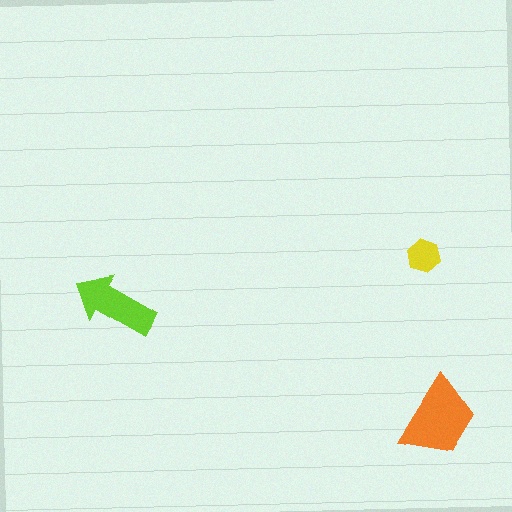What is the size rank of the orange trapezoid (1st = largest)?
1st.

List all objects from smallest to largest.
The yellow hexagon, the lime arrow, the orange trapezoid.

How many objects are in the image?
There are 3 objects in the image.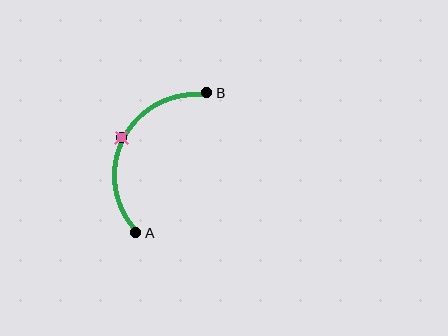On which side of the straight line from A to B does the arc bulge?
The arc bulges to the left of the straight line connecting A and B.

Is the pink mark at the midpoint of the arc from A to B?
Yes. The pink mark lies on the arc at equal arc-length from both A and B — it is the arc midpoint.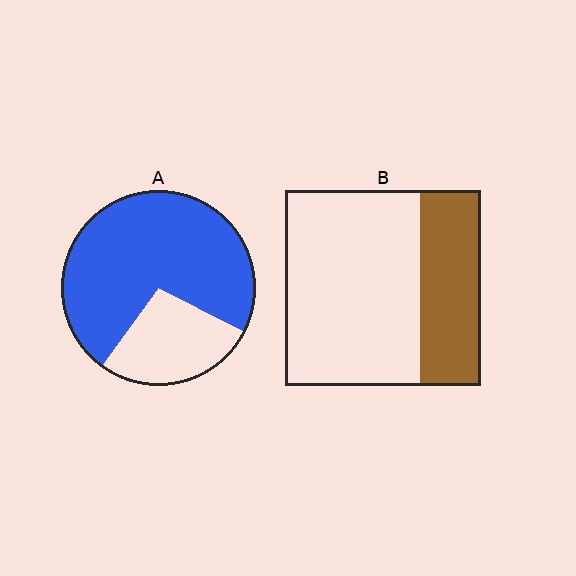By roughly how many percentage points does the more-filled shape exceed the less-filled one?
By roughly 40 percentage points (A over B).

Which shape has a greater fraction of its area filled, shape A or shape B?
Shape A.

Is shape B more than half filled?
No.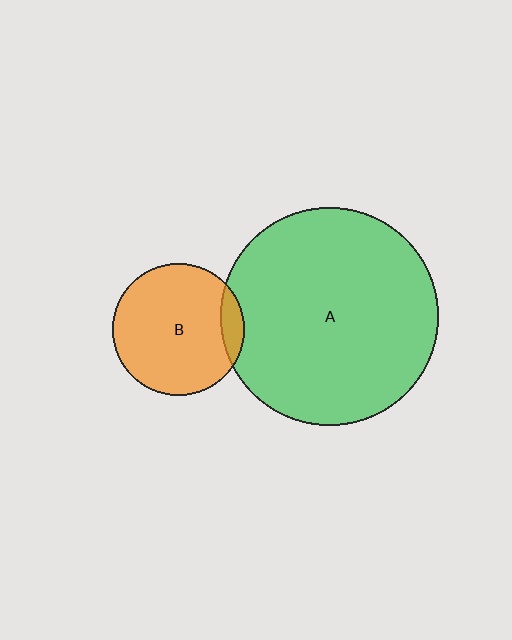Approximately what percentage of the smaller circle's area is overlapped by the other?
Approximately 10%.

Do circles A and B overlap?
Yes.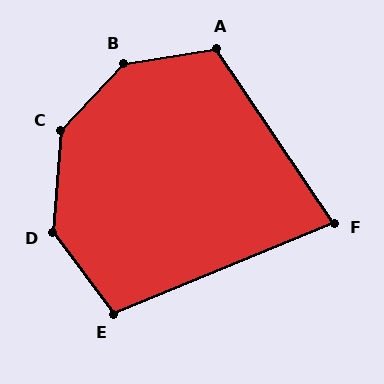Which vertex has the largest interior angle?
B, at approximately 143 degrees.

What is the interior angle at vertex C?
Approximately 141 degrees (obtuse).